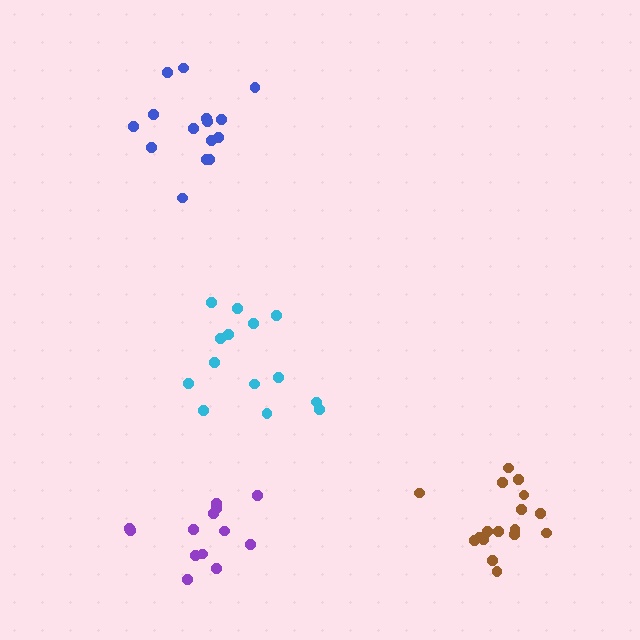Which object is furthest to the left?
The blue cluster is leftmost.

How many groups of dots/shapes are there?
There are 4 groups.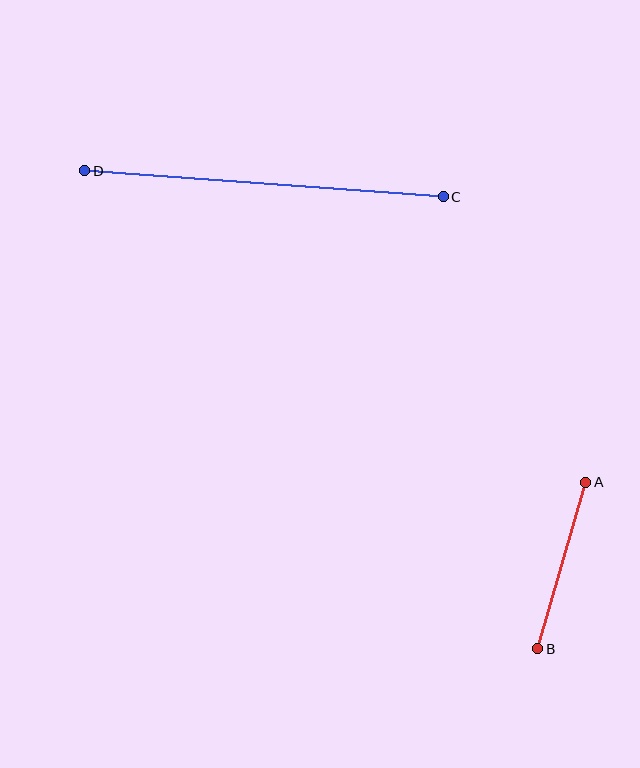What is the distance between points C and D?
The distance is approximately 359 pixels.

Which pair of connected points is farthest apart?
Points C and D are farthest apart.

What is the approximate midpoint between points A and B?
The midpoint is at approximately (562, 565) pixels.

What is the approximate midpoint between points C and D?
The midpoint is at approximately (264, 184) pixels.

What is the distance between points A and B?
The distance is approximately 173 pixels.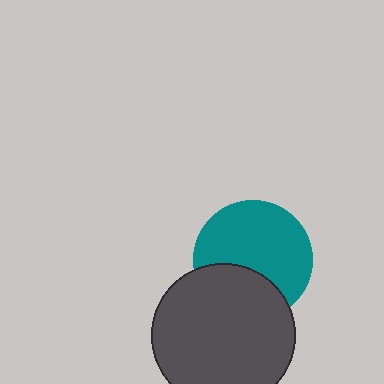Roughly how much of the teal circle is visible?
Most of it is visible (roughly 67%).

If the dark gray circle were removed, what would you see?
You would see the complete teal circle.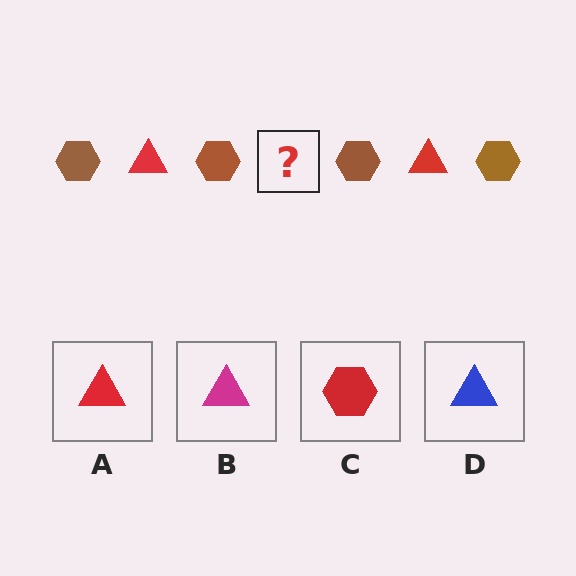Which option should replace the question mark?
Option A.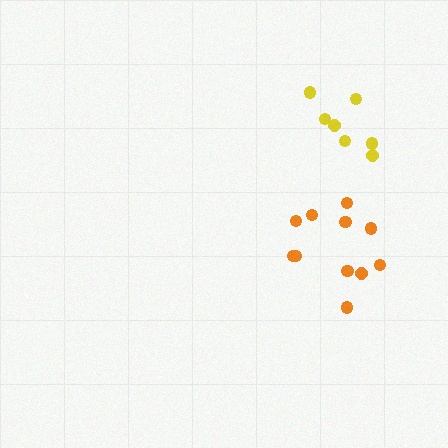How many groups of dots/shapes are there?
There are 2 groups.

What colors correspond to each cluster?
The clusters are colored: orange, yellow.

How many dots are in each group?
Group 1: 11 dots, Group 2: 7 dots (18 total).